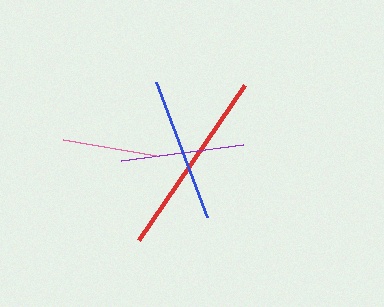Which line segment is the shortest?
The pink line is the shortest at approximately 95 pixels.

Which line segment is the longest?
The red line is the longest at approximately 188 pixels.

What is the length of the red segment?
The red segment is approximately 188 pixels long.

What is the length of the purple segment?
The purple segment is approximately 122 pixels long.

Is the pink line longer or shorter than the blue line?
The blue line is longer than the pink line.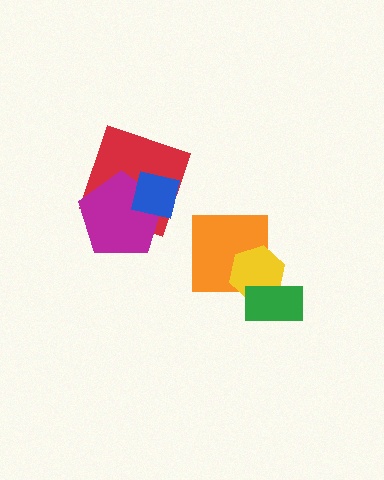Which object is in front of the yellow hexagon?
The green rectangle is in front of the yellow hexagon.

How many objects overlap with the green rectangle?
1 object overlaps with the green rectangle.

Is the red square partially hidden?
Yes, it is partially covered by another shape.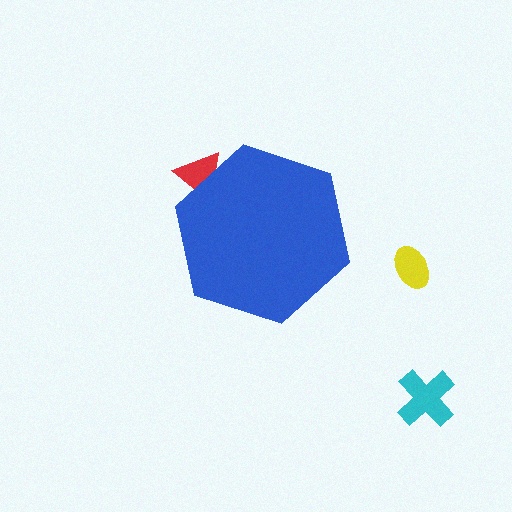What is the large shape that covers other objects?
A blue hexagon.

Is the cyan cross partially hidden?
No, the cyan cross is fully visible.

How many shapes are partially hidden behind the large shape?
1 shape is partially hidden.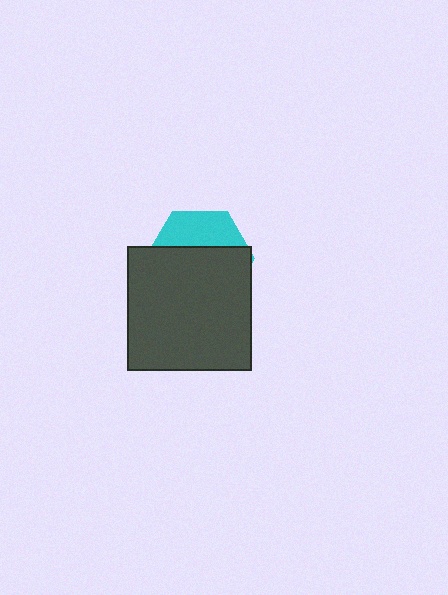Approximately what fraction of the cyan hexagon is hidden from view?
Roughly 67% of the cyan hexagon is hidden behind the dark gray square.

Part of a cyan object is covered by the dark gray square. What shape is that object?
It is a hexagon.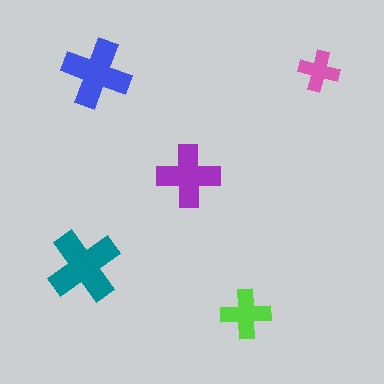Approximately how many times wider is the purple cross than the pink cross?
About 1.5 times wider.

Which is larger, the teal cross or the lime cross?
The teal one.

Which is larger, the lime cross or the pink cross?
The lime one.